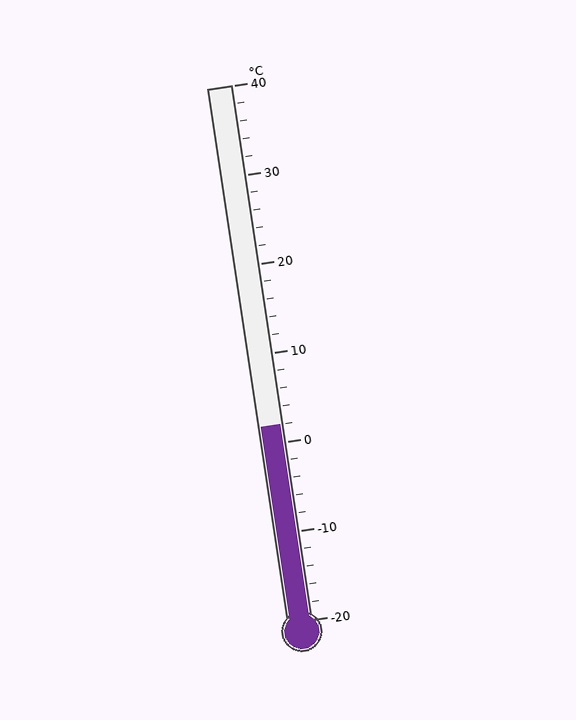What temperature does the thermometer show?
The thermometer shows approximately 2°C.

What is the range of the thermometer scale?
The thermometer scale ranges from -20°C to 40°C.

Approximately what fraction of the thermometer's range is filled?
The thermometer is filled to approximately 35% of its range.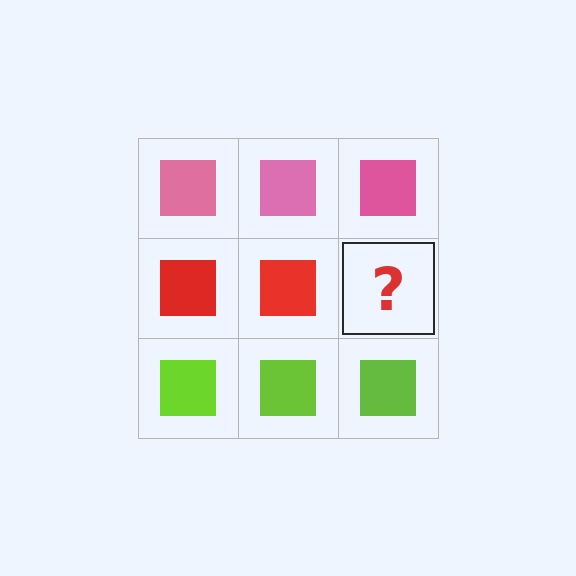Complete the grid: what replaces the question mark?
The question mark should be replaced with a red square.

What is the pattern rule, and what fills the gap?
The rule is that each row has a consistent color. The gap should be filled with a red square.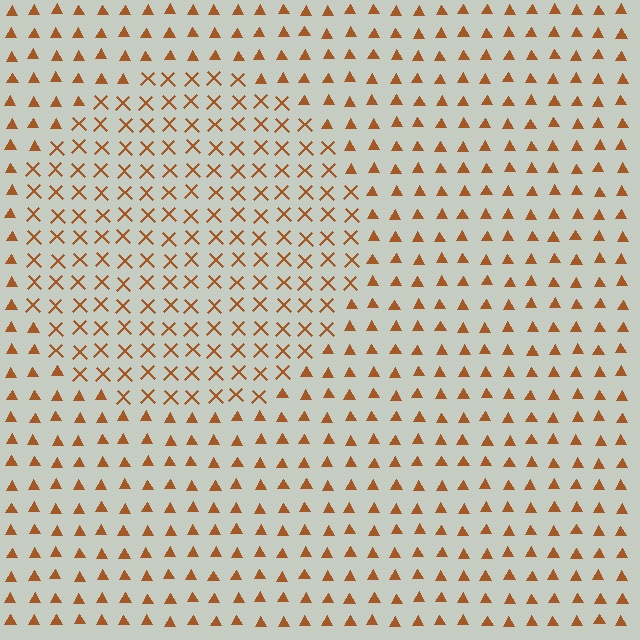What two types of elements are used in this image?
The image uses X marks inside the circle region and triangles outside it.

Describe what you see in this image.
The image is filled with small brown elements arranged in a uniform grid. A circle-shaped region contains X marks, while the surrounding area contains triangles. The boundary is defined purely by the change in element shape.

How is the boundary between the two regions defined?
The boundary is defined by a change in element shape: X marks inside vs. triangles outside. All elements share the same color and spacing.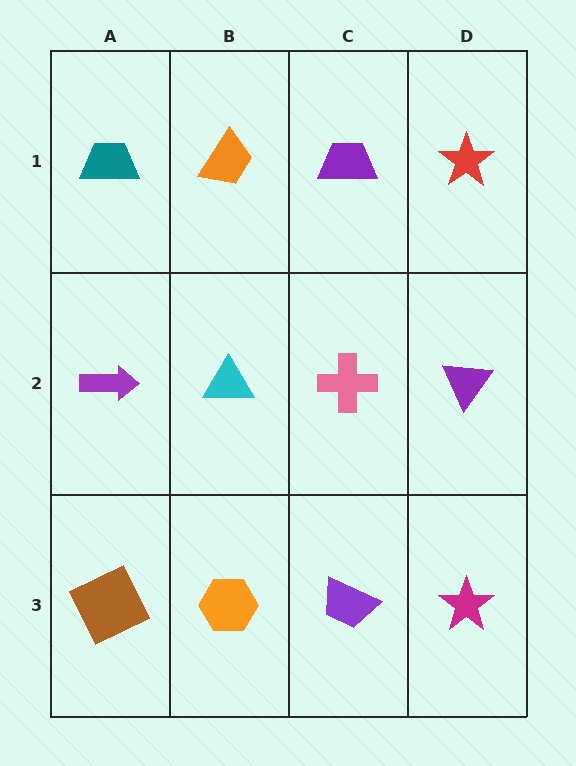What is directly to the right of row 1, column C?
A red star.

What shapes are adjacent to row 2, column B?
An orange trapezoid (row 1, column B), an orange hexagon (row 3, column B), a purple arrow (row 2, column A), a pink cross (row 2, column C).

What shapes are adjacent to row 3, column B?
A cyan triangle (row 2, column B), a brown square (row 3, column A), a purple trapezoid (row 3, column C).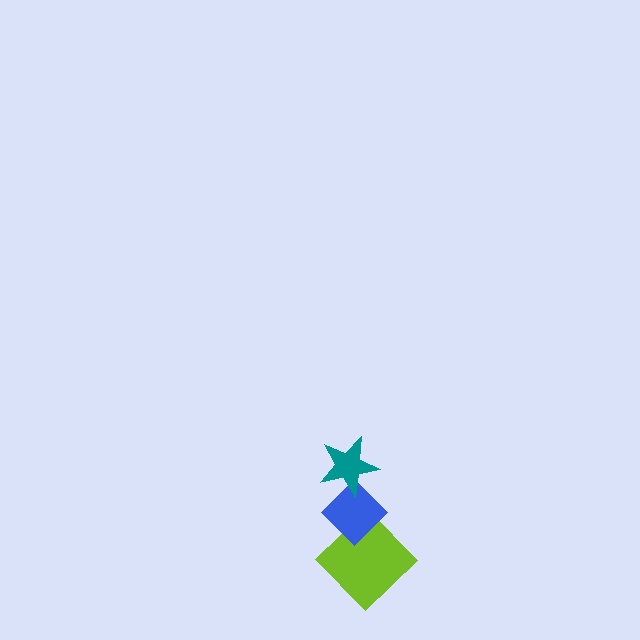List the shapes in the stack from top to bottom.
From top to bottom: the teal star, the blue diamond, the lime diamond.